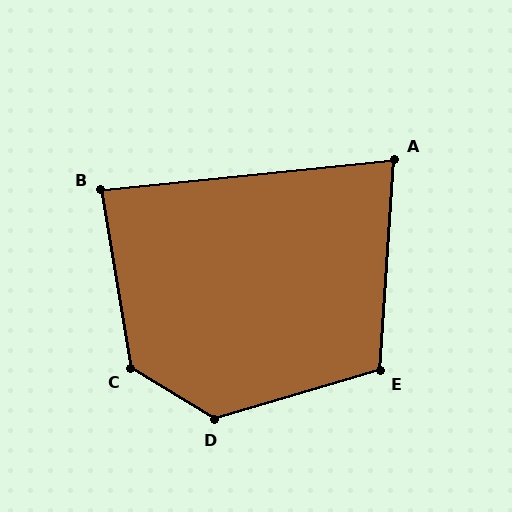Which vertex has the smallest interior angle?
A, at approximately 80 degrees.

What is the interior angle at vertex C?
Approximately 130 degrees (obtuse).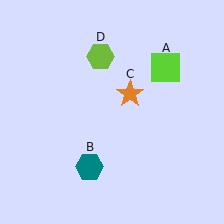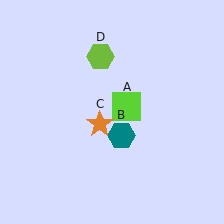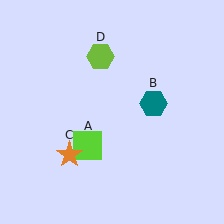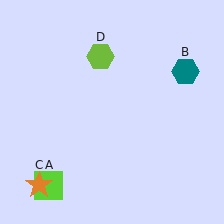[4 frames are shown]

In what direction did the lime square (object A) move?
The lime square (object A) moved down and to the left.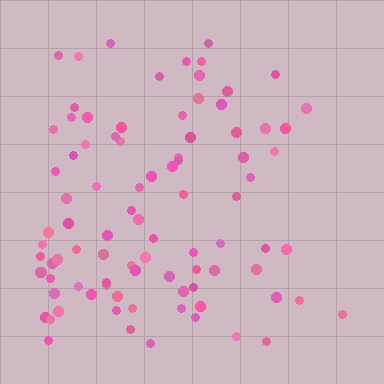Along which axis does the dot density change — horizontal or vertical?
Horizontal.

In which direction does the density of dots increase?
From right to left, with the left side densest.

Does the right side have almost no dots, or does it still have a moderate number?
Still a moderate number, just noticeably fewer than the left.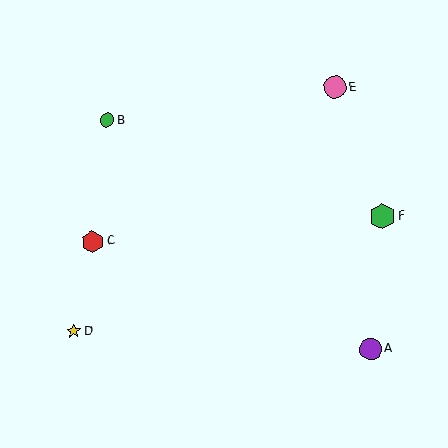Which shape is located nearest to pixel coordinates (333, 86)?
The pink circle (labeled E) at (335, 87) is nearest to that location.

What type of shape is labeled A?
Shape A is a purple circle.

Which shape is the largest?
The green hexagon (labeled F) is the largest.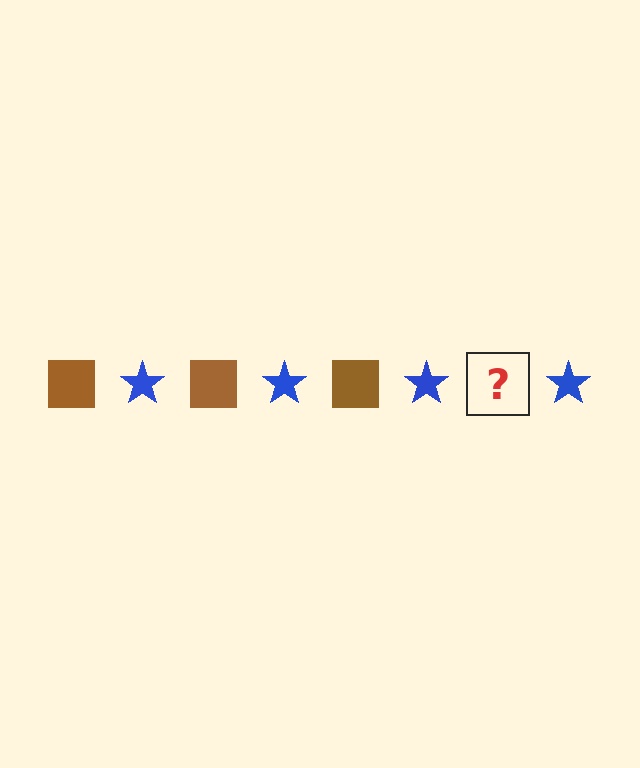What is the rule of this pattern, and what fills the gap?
The rule is that the pattern alternates between brown square and blue star. The gap should be filled with a brown square.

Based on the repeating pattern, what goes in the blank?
The blank should be a brown square.